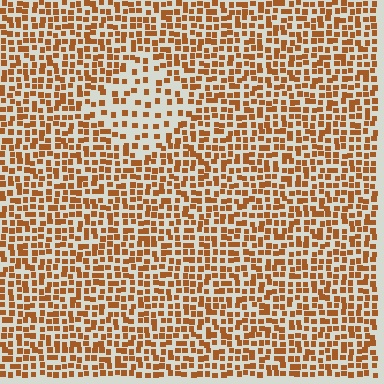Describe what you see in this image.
The image contains small brown elements arranged at two different densities. A diamond-shaped region is visible where the elements are less densely packed than the surrounding area.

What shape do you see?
I see a diamond.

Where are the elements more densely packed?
The elements are more densely packed outside the diamond boundary.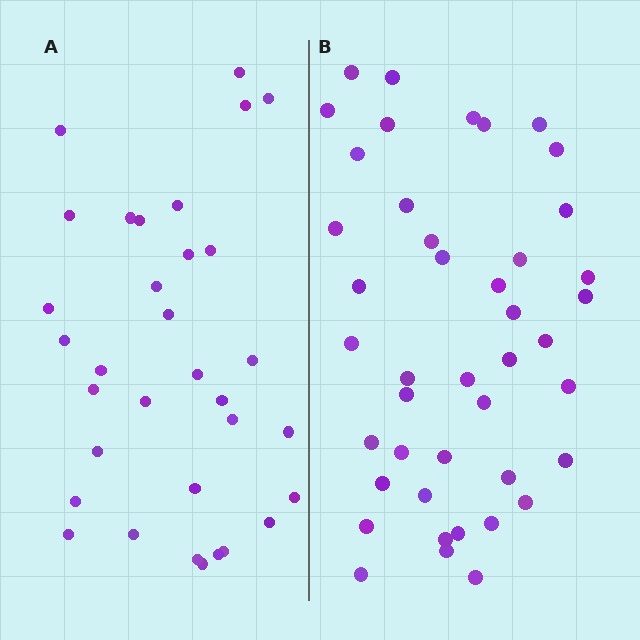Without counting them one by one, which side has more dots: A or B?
Region B (the right region) has more dots.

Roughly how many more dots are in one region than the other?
Region B has roughly 10 or so more dots than region A.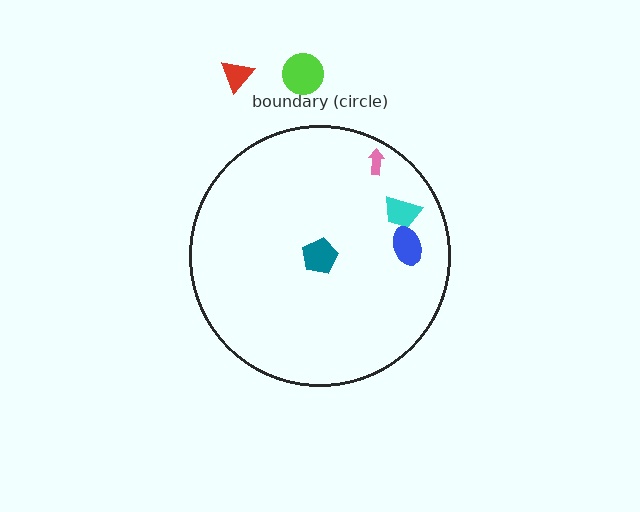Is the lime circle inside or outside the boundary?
Outside.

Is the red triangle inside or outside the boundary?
Outside.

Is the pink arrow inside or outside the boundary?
Inside.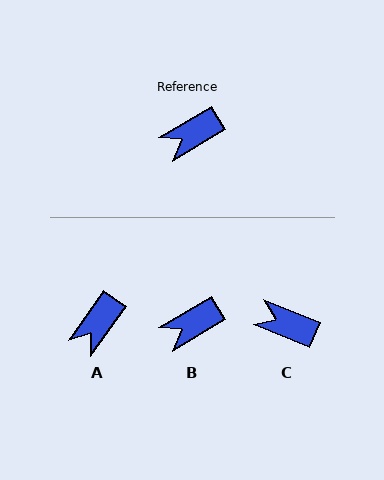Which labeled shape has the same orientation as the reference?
B.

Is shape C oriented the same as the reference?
No, it is off by about 53 degrees.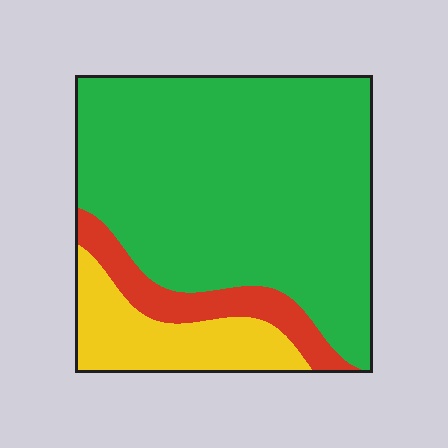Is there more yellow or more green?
Green.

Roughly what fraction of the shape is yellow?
Yellow takes up about one sixth (1/6) of the shape.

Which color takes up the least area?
Red, at roughly 10%.